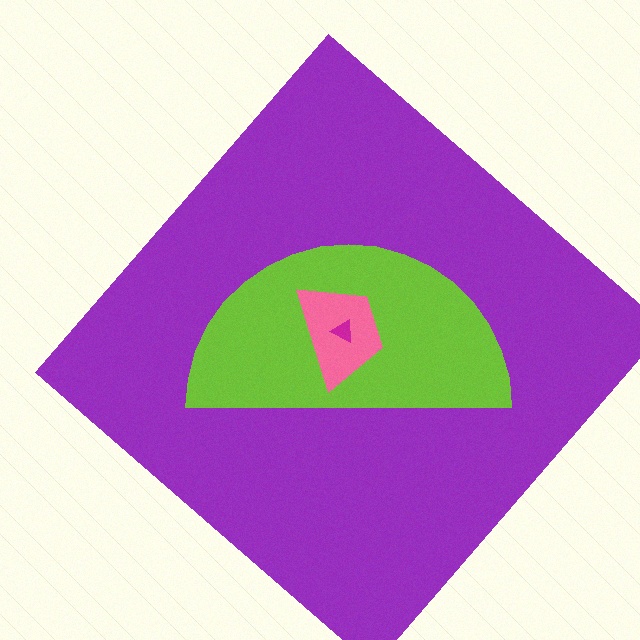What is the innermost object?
The magenta triangle.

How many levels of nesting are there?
4.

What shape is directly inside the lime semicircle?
The pink trapezoid.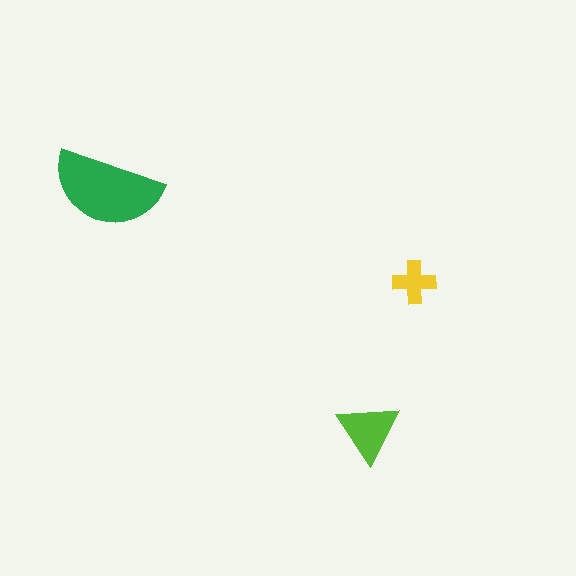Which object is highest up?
The green semicircle is topmost.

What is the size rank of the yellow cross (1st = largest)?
3rd.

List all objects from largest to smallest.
The green semicircle, the lime triangle, the yellow cross.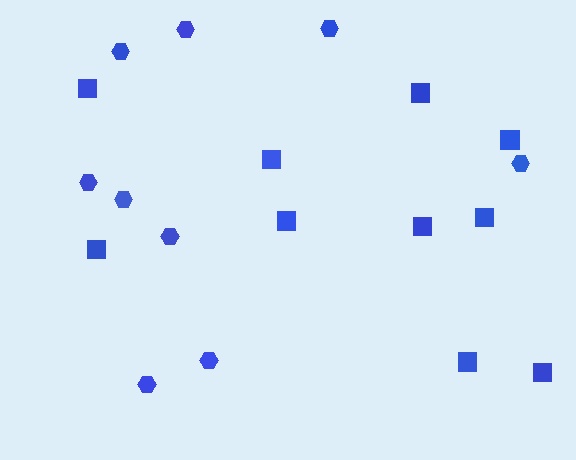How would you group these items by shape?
There are 2 groups: one group of hexagons (9) and one group of squares (10).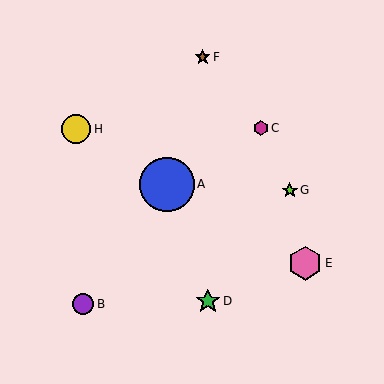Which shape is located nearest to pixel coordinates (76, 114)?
The yellow circle (labeled H) at (76, 129) is nearest to that location.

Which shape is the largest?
The blue circle (labeled A) is the largest.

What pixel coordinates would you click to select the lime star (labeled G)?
Click at (290, 190) to select the lime star G.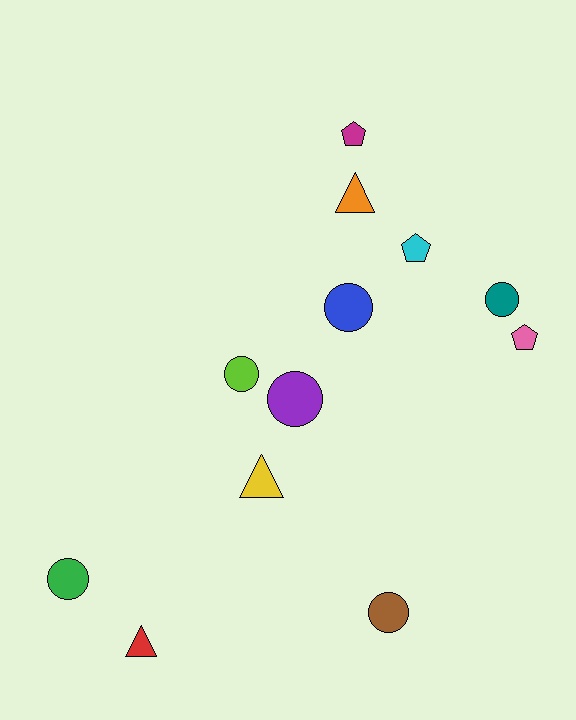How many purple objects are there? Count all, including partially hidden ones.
There is 1 purple object.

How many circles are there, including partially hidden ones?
There are 6 circles.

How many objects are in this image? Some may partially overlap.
There are 12 objects.